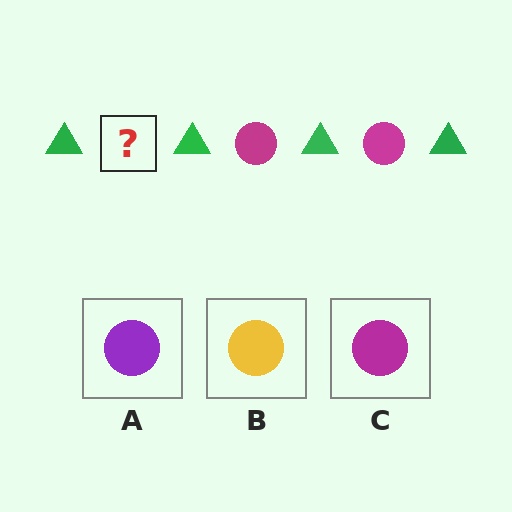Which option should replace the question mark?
Option C.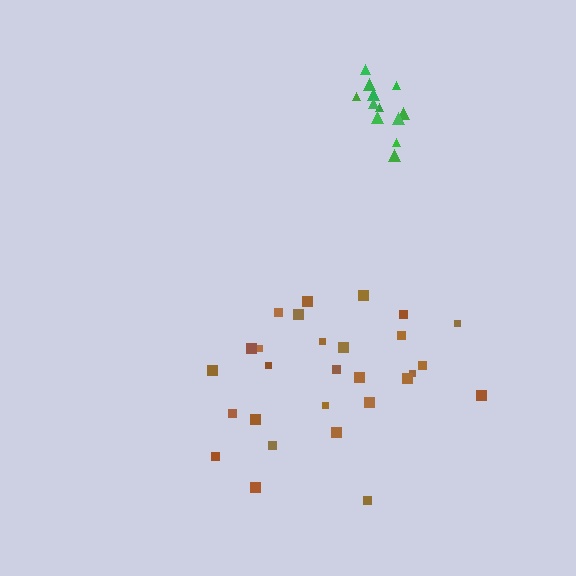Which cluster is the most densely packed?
Green.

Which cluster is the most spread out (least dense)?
Brown.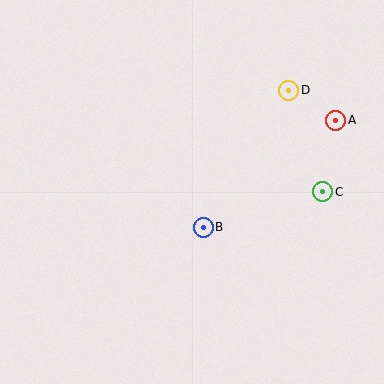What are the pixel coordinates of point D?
Point D is at (289, 90).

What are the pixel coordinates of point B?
Point B is at (203, 227).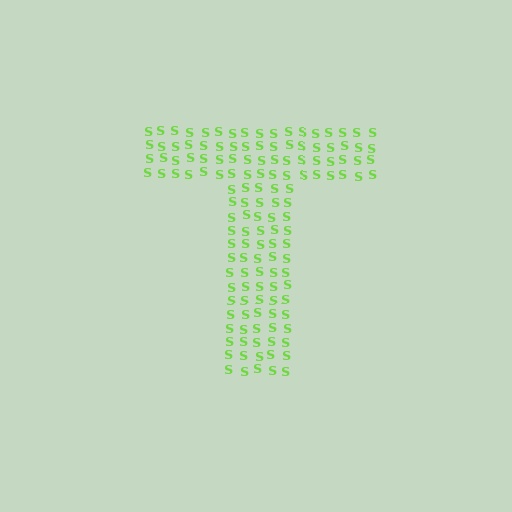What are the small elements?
The small elements are letter S's.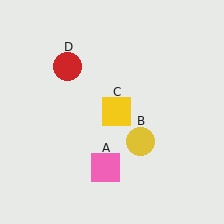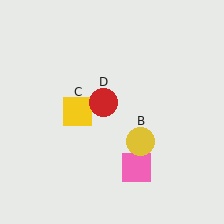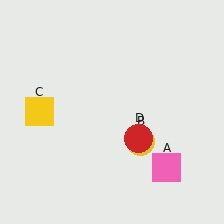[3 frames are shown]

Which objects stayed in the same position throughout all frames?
Yellow circle (object B) remained stationary.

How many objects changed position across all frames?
3 objects changed position: pink square (object A), yellow square (object C), red circle (object D).